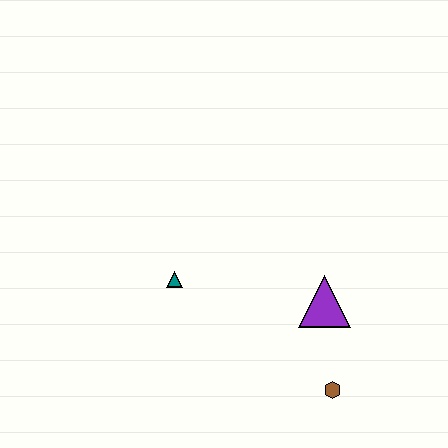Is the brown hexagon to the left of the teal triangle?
No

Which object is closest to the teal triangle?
The purple triangle is closest to the teal triangle.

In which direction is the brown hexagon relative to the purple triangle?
The brown hexagon is below the purple triangle.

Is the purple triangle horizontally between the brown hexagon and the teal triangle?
Yes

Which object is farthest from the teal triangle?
The brown hexagon is farthest from the teal triangle.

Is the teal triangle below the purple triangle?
No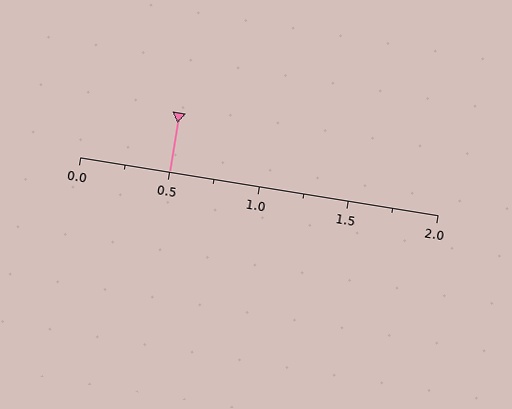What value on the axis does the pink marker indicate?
The marker indicates approximately 0.5.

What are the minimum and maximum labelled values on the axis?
The axis runs from 0.0 to 2.0.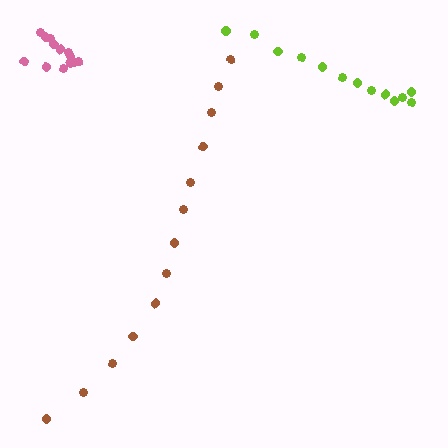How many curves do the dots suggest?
There are 3 distinct paths.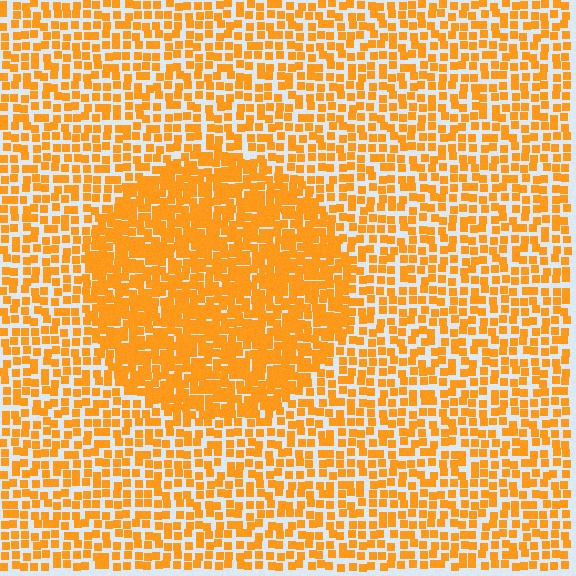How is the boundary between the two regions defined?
The boundary is defined by a change in element density (approximately 1.8x ratio). All elements are the same color, size, and shape.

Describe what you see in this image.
The image contains small orange elements arranged at two different densities. A circle-shaped region is visible where the elements are more densely packed than the surrounding area.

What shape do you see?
I see a circle.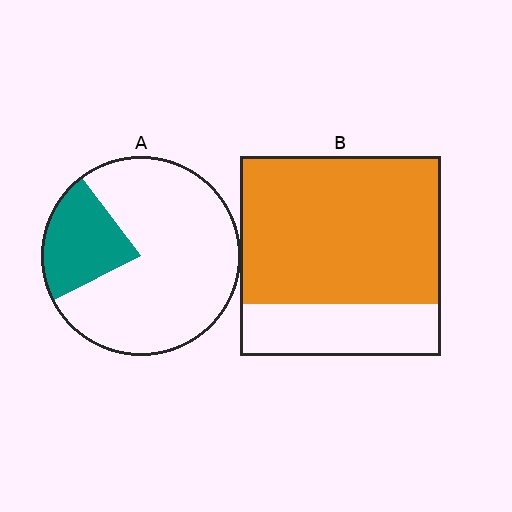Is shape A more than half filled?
No.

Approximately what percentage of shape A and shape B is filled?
A is approximately 20% and B is approximately 75%.